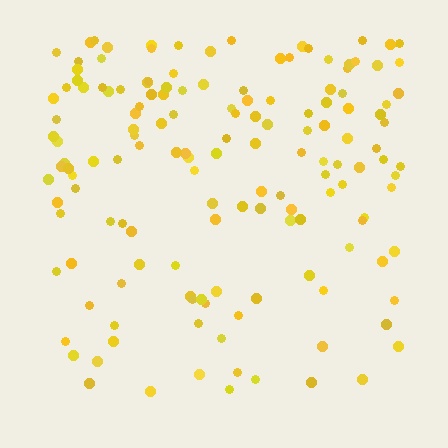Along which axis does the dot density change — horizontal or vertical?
Vertical.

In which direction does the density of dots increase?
From bottom to top, with the top side densest.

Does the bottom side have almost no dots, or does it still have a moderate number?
Still a moderate number, just noticeably fewer than the top.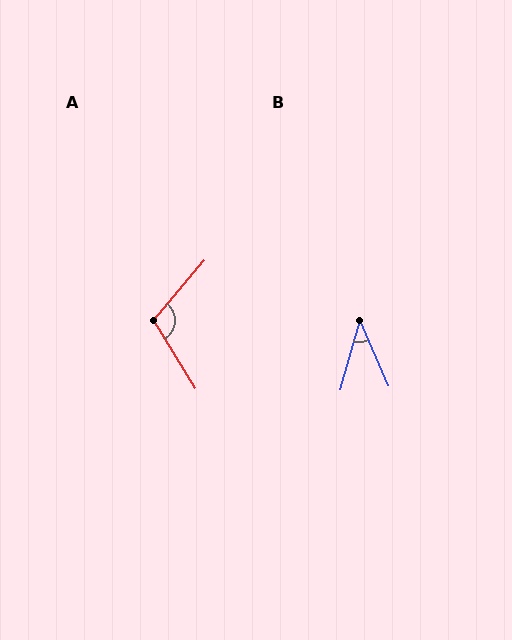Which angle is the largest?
A, at approximately 108 degrees.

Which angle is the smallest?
B, at approximately 39 degrees.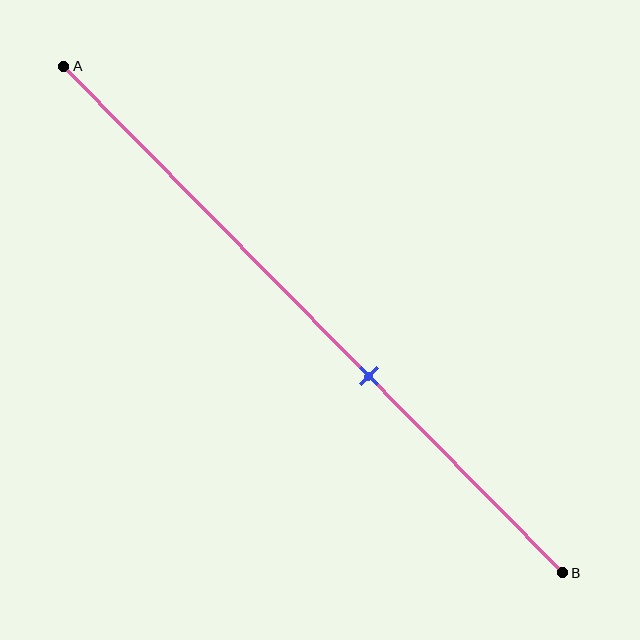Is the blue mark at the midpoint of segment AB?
No, the mark is at about 60% from A, not at the 50% midpoint.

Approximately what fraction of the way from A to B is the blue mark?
The blue mark is approximately 60% of the way from A to B.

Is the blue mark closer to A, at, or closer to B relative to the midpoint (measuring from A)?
The blue mark is closer to point B than the midpoint of segment AB.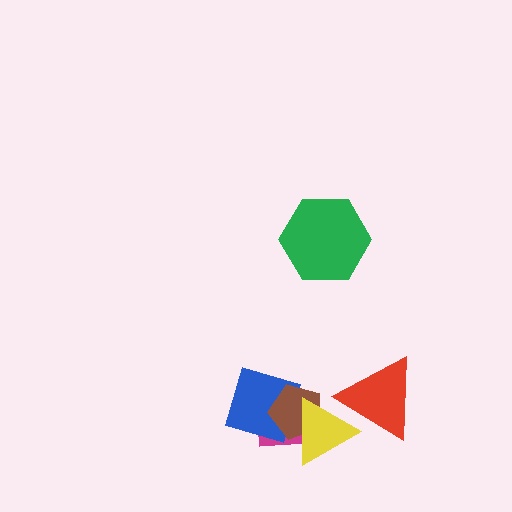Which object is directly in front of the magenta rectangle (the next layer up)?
The blue square is directly in front of the magenta rectangle.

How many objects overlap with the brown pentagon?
3 objects overlap with the brown pentagon.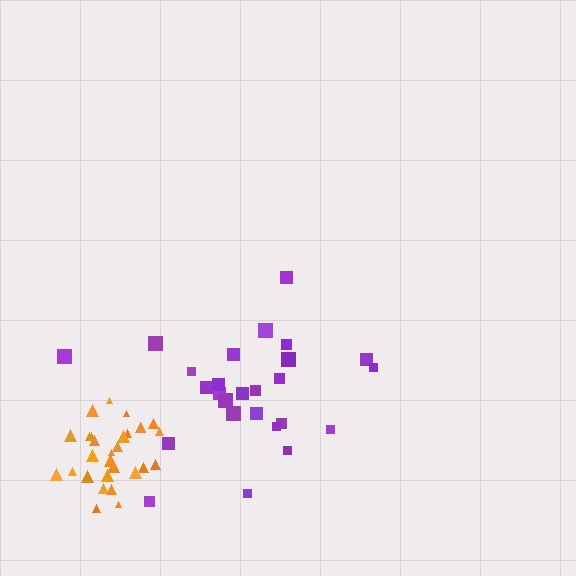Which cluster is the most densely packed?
Orange.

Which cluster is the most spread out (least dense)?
Purple.